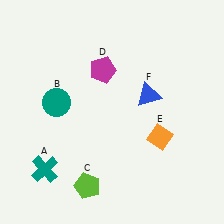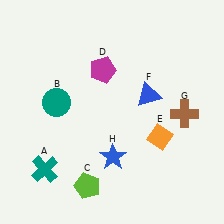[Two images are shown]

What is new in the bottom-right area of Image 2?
A brown cross (G) was added in the bottom-right area of Image 2.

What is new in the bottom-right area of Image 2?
A blue star (H) was added in the bottom-right area of Image 2.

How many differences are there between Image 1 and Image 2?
There are 2 differences between the two images.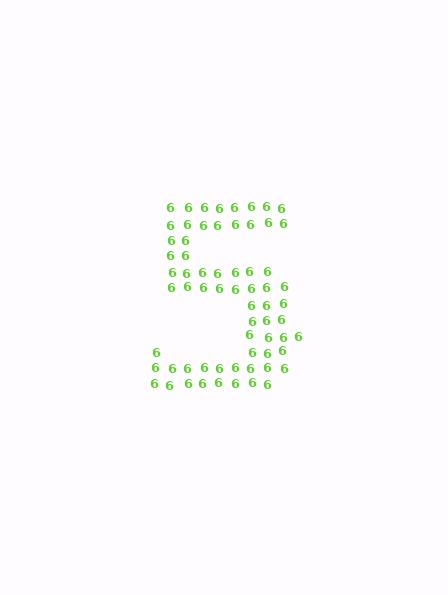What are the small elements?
The small elements are digit 6's.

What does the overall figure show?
The overall figure shows the digit 5.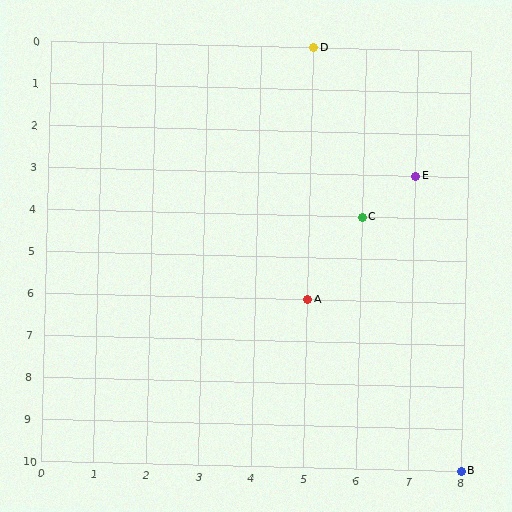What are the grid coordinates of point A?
Point A is at grid coordinates (5, 6).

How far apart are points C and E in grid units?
Points C and E are 1 column and 1 row apart (about 1.4 grid units diagonally).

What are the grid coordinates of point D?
Point D is at grid coordinates (5, 0).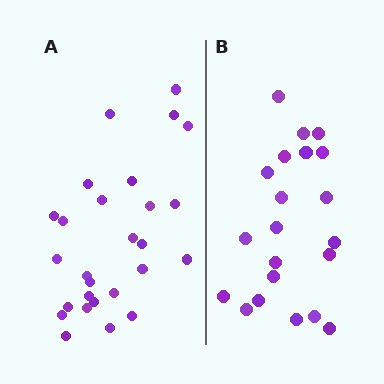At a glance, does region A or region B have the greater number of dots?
Region A (the left region) has more dots.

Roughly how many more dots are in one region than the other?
Region A has about 6 more dots than region B.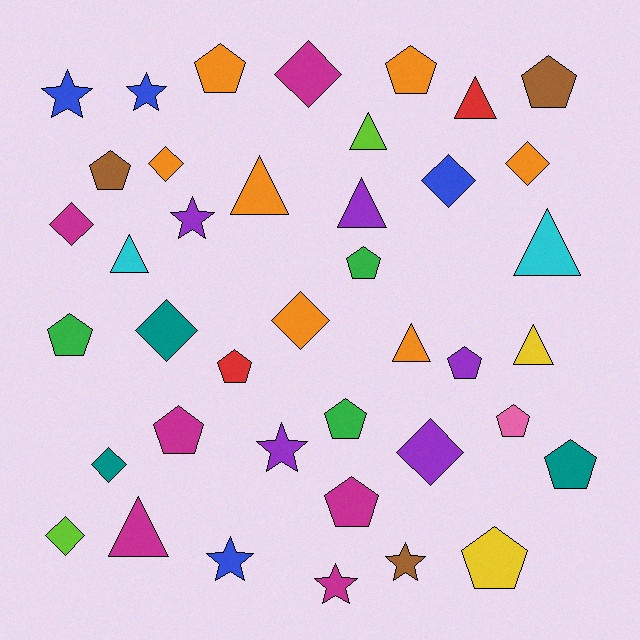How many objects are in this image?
There are 40 objects.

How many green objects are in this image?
There are 3 green objects.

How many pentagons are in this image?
There are 14 pentagons.